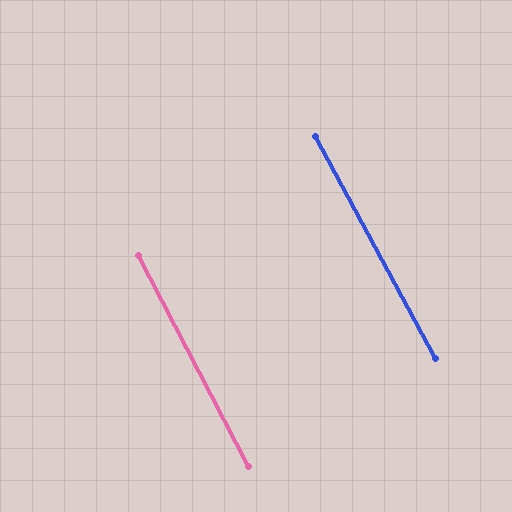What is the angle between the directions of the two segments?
Approximately 1 degree.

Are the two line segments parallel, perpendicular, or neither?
Parallel — their directions differ by only 1.0°.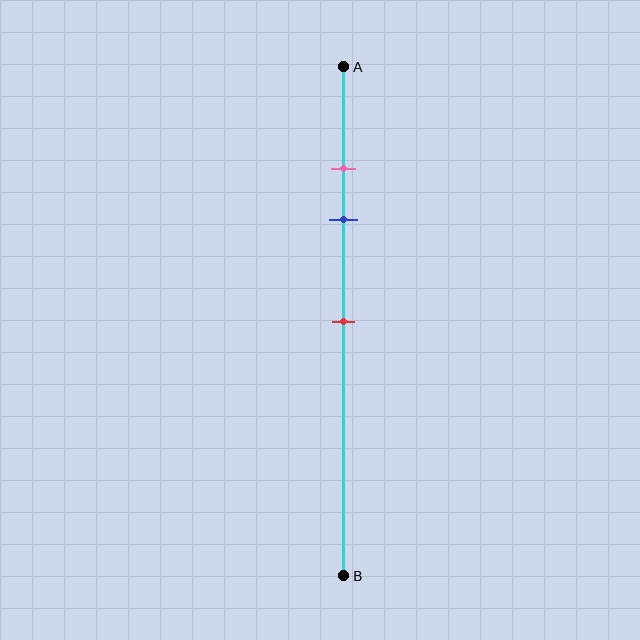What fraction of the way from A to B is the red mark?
The red mark is approximately 50% (0.5) of the way from A to B.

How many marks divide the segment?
There are 3 marks dividing the segment.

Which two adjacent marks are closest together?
The pink and blue marks are the closest adjacent pair.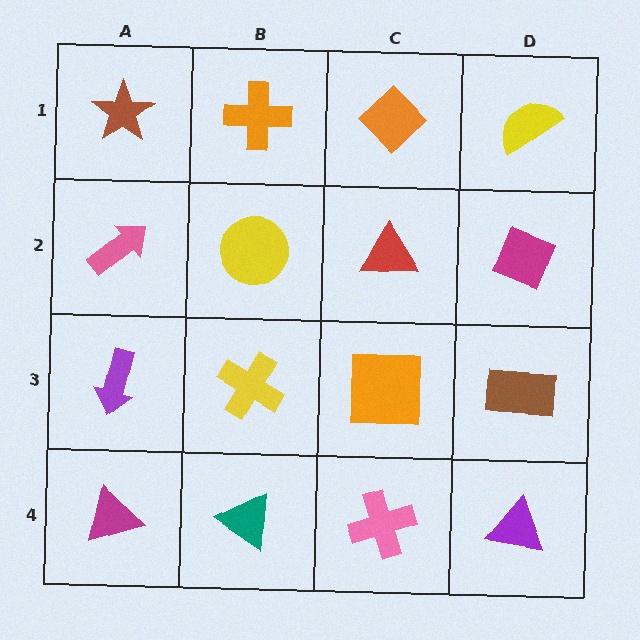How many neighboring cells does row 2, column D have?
3.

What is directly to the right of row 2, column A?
A yellow circle.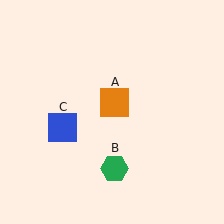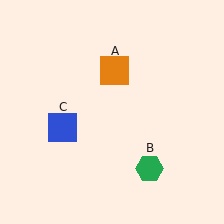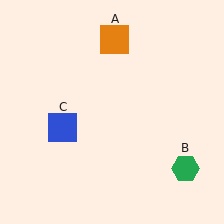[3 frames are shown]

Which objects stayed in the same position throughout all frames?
Blue square (object C) remained stationary.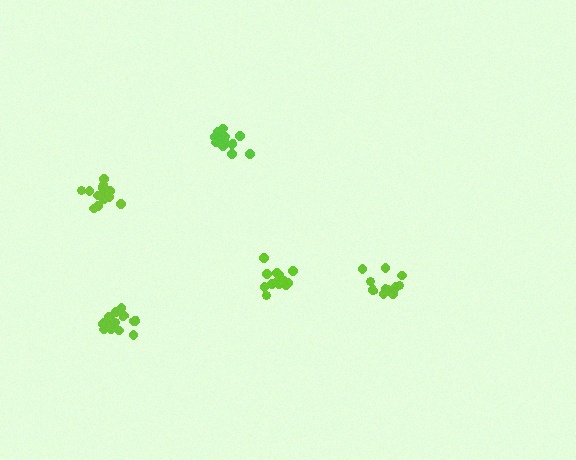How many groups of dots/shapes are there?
There are 5 groups.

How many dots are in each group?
Group 1: 12 dots, Group 2: 15 dots, Group 3: 16 dots, Group 4: 16 dots, Group 5: 14 dots (73 total).